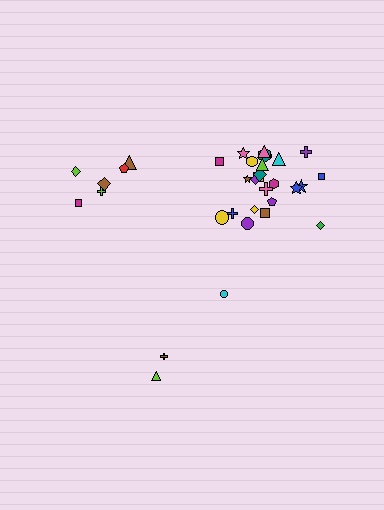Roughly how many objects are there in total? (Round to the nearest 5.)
Roughly 35 objects in total.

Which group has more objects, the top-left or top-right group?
The top-right group.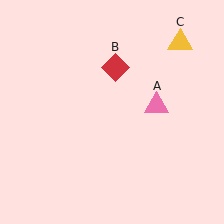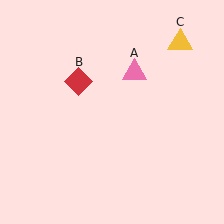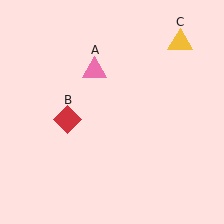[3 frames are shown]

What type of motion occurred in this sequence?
The pink triangle (object A), red diamond (object B) rotated counterclockwise around the center of the scene.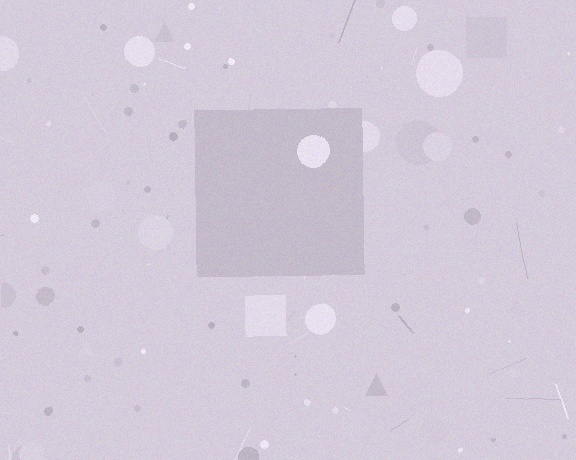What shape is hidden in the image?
A square is hidden in the image.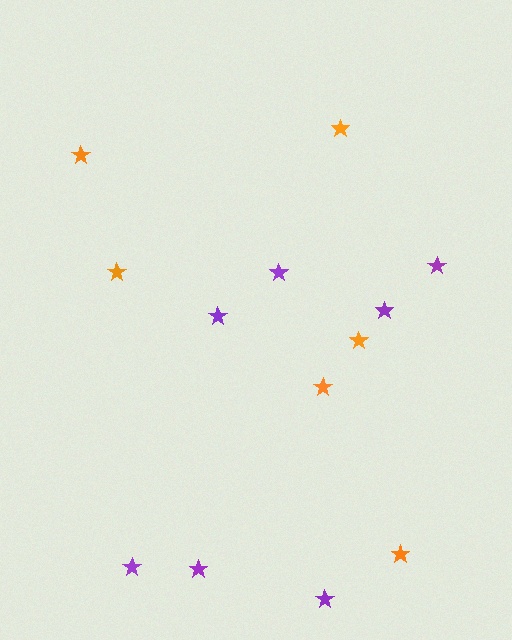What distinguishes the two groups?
There are 2 groups: one group of purple stars (7) and one group of orange stars (6).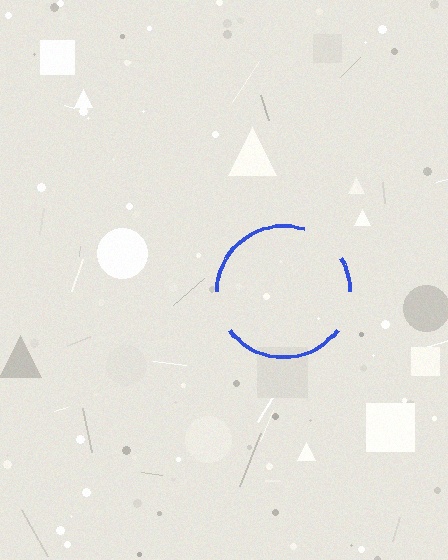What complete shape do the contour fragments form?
The contour fragments form a circle.